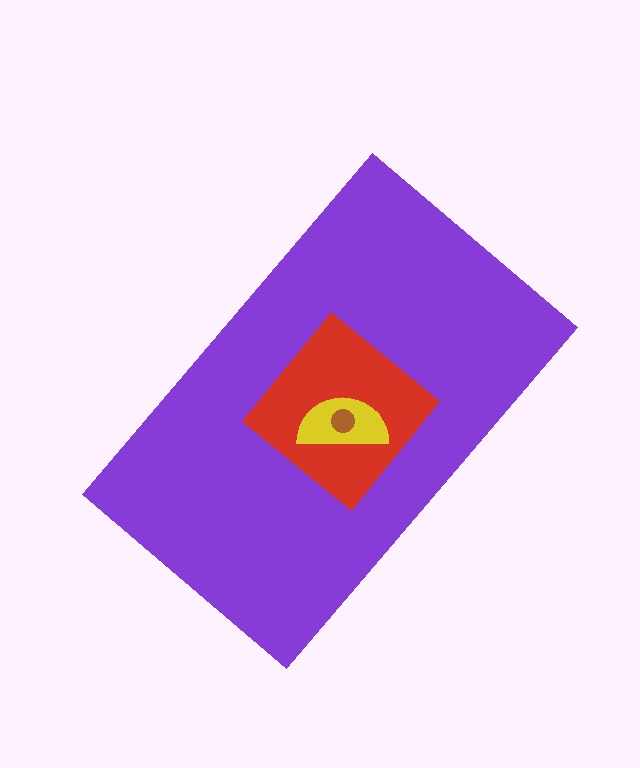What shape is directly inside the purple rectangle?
The red diamond.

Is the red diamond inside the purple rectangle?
Yes.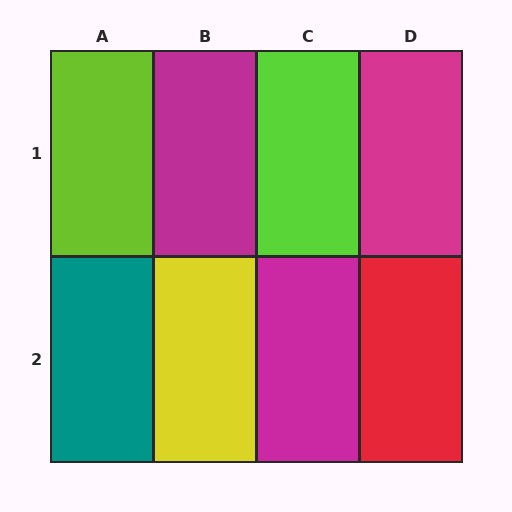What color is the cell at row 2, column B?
Yellow.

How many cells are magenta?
3 cells are magenta.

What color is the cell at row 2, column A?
Teal.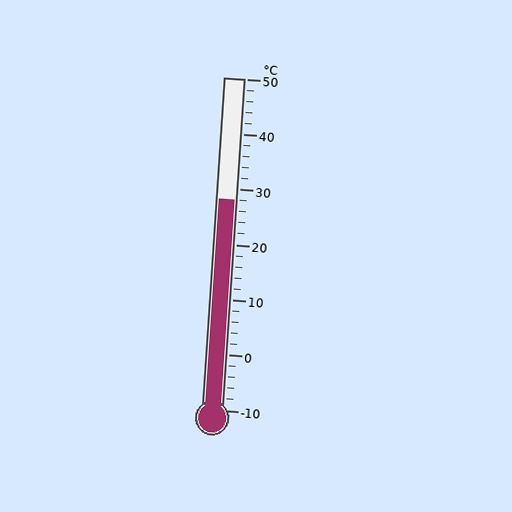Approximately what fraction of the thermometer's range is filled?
The thermometer is filled to approximately 65% of its range.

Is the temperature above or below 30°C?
The temperature is below 30°C.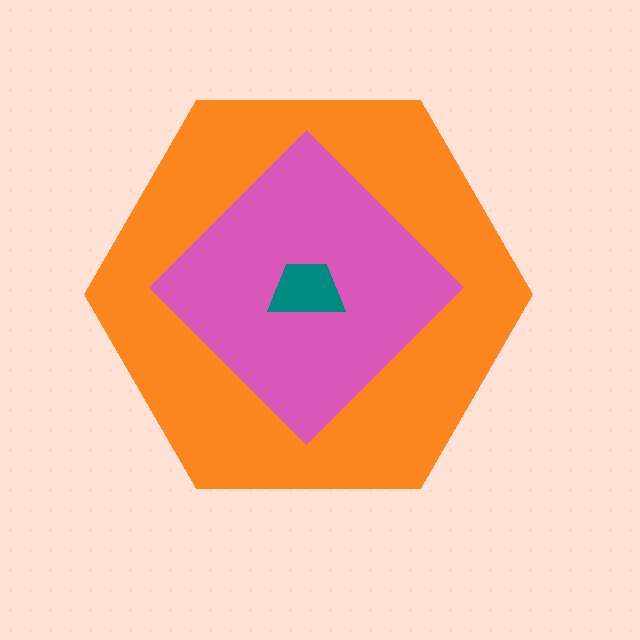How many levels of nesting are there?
3.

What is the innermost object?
The teal trapezoid.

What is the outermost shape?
The orange hexagon.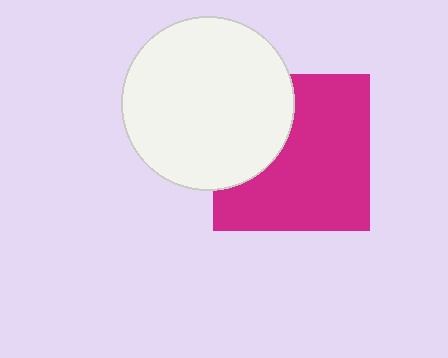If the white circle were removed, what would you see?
You would see the complete magenta square.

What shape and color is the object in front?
The object in front is a white circle.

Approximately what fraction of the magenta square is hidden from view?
Roughly 32% of the magenta square is hidden behind the white circle.